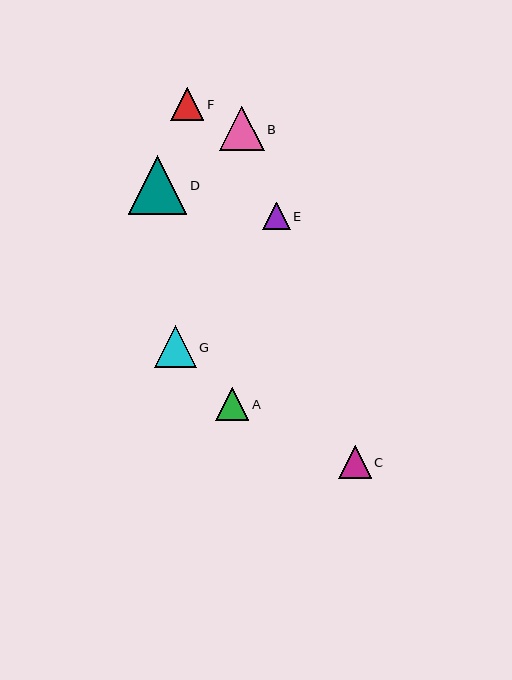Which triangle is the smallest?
Triangle E is the smallest with a size of approximately 28 pixels.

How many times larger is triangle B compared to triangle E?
Triangle B is approximately 1.6 times the size of triangle E.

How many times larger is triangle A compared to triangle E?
Triangle A is approximately 1.2 times the size of triangle E.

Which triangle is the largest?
Triangle D is the largest with a size of approximately 59 pixels.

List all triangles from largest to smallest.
From largest to smallest: D, B, G, A, F, C, E.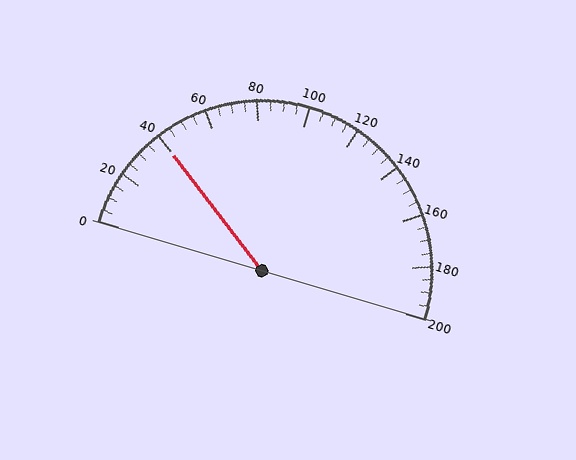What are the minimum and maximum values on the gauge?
The gauge ranges from 0 to 200.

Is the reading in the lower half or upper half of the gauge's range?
The reading is in the lower half of the range (0 to 200).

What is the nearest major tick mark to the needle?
The nearest major tick mark is 40.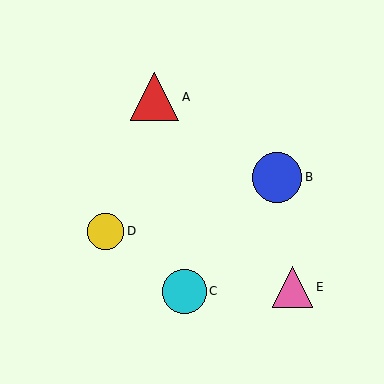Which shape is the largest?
The blue circle (labeled B) is the largest.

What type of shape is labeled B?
Shape B is a blue circle.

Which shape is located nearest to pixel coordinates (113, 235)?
The yellow circle (labeled D) at (106, 231) is nearest to that location.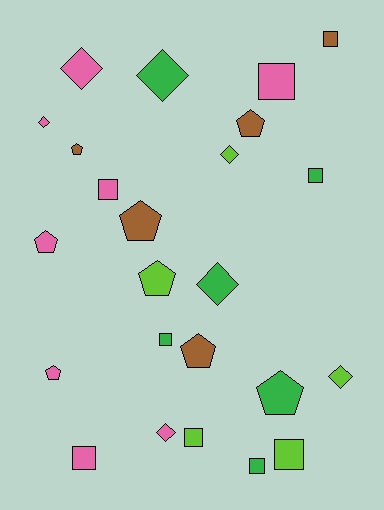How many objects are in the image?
There are 24 objects.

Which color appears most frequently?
Pink, with 8 objects.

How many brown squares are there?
There is 1 brown square.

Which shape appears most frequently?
Square, with 9 objects.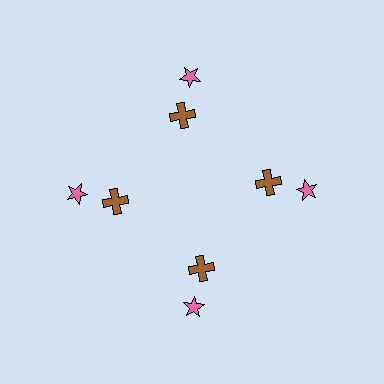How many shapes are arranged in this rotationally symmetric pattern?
There are 8 shapes, arranged in 4 groups of 2.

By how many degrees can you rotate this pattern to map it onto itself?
The pattern maps onto itself every 90 degrees of rotation.